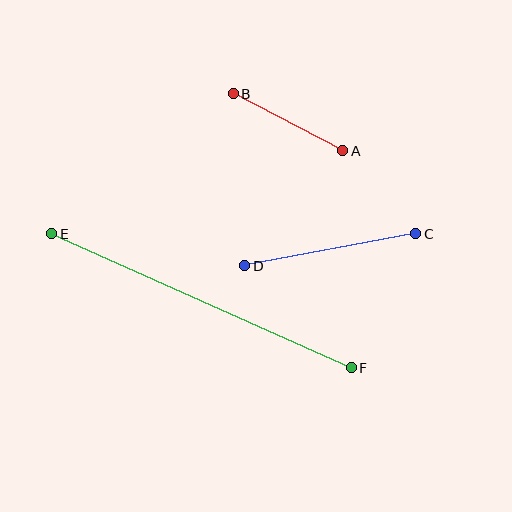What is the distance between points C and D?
The distance is approximately 174 pixels.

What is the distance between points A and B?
The distance is approximately 124 pixels.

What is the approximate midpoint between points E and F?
The midpoint is at approximately (201, 301) pixels.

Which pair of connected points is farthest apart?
Points E and F are farthest apart.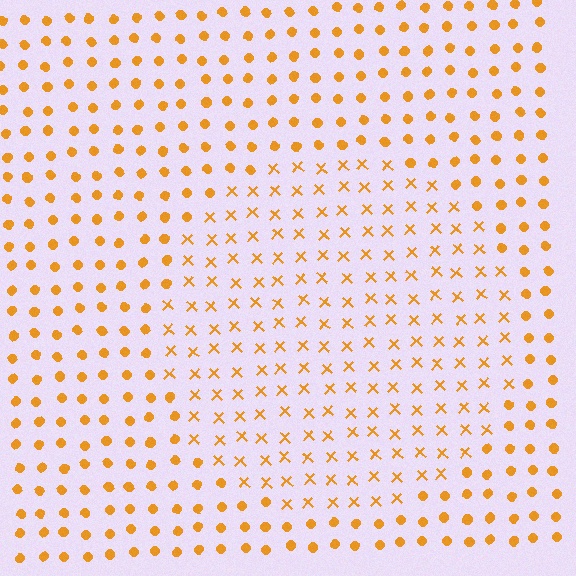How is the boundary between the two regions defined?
The boundary is defined by a change in element shape: X marks inside vs. circles outside. All elements share the same color and spacing.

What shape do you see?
I see a circle.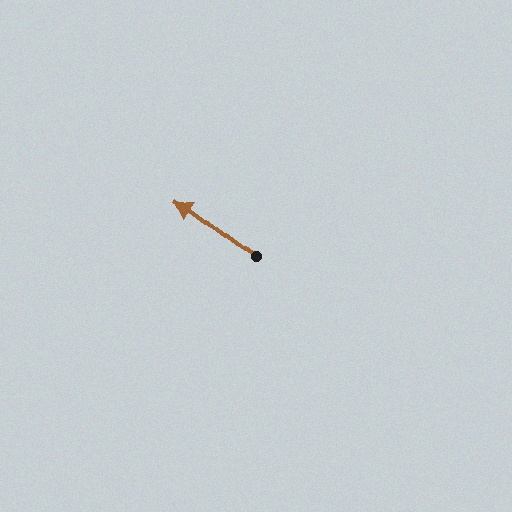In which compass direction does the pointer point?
Northwest.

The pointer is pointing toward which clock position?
Roughly 10 o'clock.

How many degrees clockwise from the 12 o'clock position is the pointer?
Approximately 307 degrees.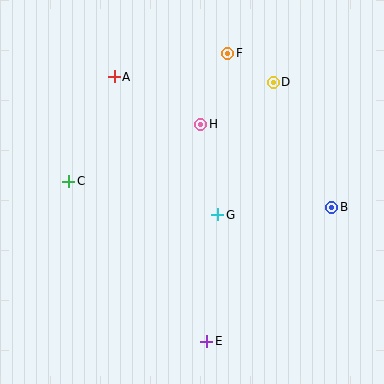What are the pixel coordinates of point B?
Point B is at (332, 207).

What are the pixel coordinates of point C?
Point C is at (69, 181).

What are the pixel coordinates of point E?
Point E is at (207, 341).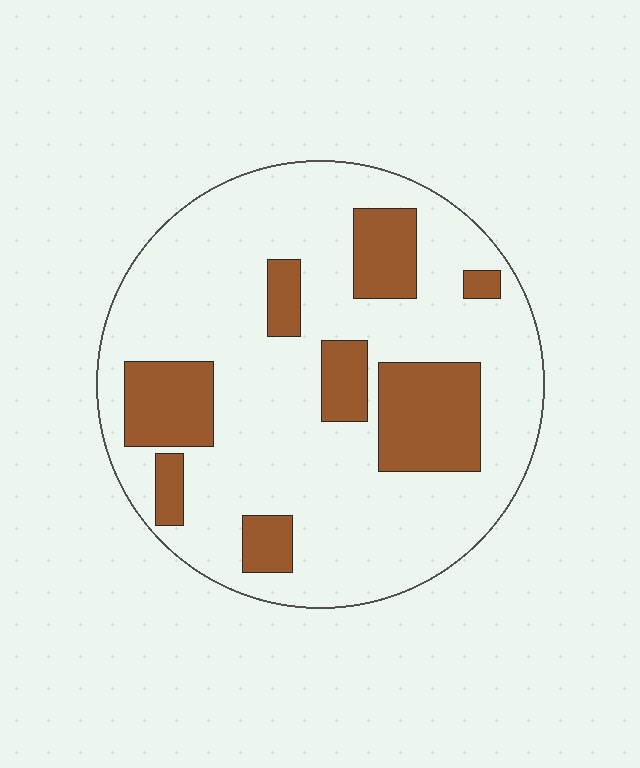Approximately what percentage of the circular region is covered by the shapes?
Approximately 25%.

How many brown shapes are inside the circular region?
8.